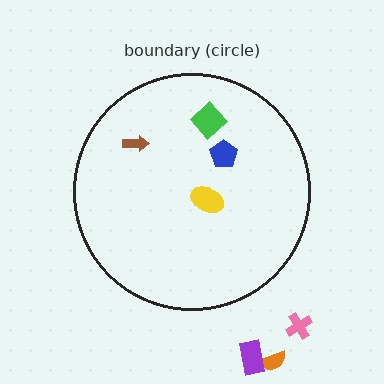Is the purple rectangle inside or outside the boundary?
Outside.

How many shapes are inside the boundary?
4 inside, 3 outside.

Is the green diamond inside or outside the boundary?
Inside.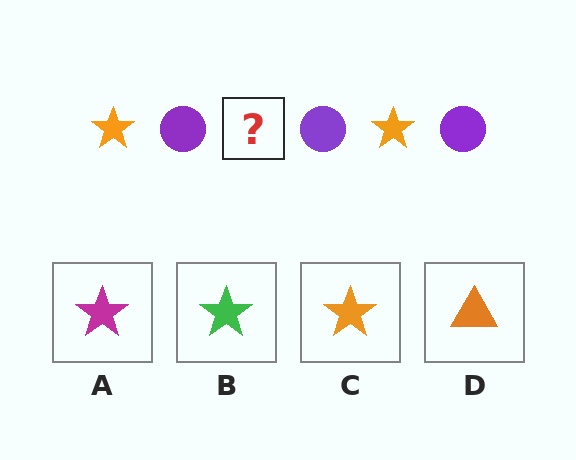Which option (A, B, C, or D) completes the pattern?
C.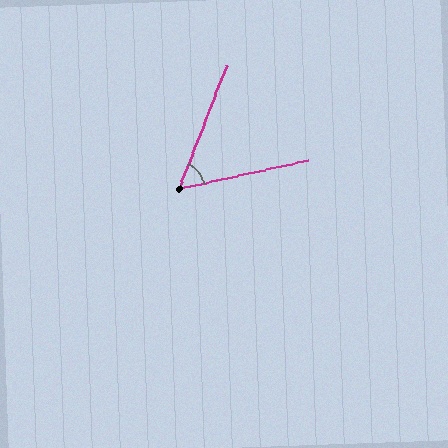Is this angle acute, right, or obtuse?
It is acute.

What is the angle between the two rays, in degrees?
Approximately 57 degrees.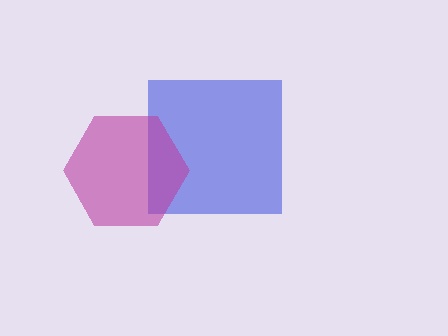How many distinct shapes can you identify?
There are 2 distinct shapes: a blue square, a magenta hexagon.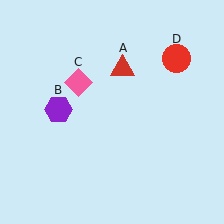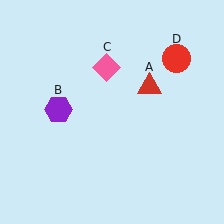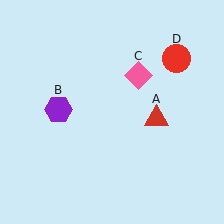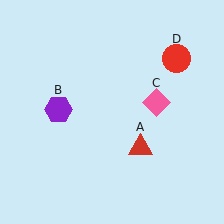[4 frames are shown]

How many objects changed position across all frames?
2 objects changed position: red triangle (object A), pink diamond (object C).